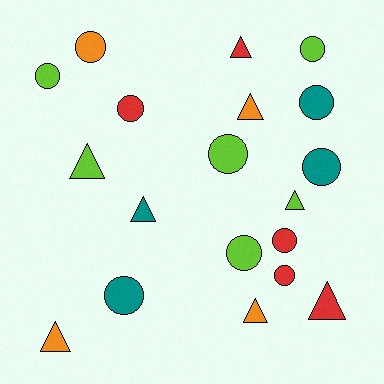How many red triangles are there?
There are 2 red triangles.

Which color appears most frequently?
Lime, with 6 objects.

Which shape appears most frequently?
Circle, with 11 objects.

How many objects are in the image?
There are 19 objects.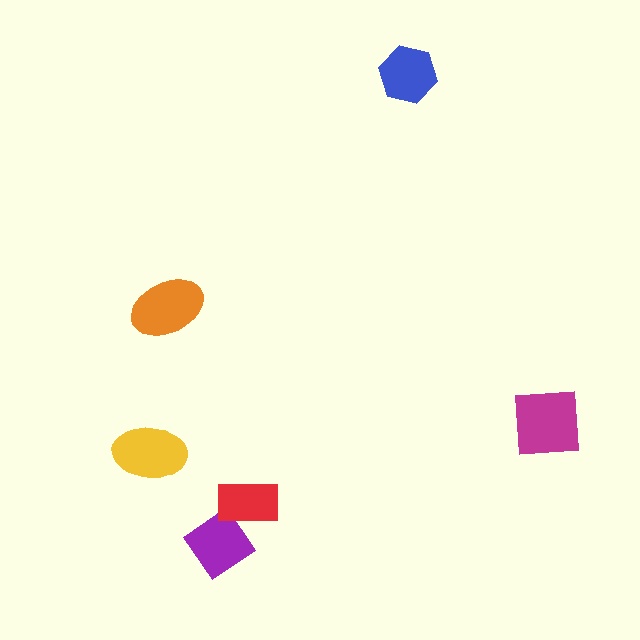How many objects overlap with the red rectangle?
1 object overlaps with the red rectangle.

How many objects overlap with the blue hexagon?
0 objects overlap with the blue hexagon.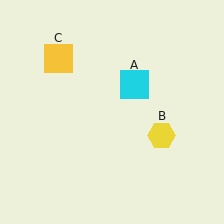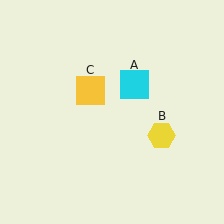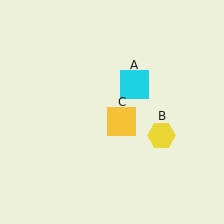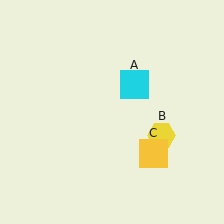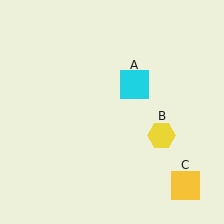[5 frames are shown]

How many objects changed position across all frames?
1 object changed position: yellow square (object C).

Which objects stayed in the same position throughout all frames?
Cyan square (object A) and yellow hexagon (object B) remained stationary.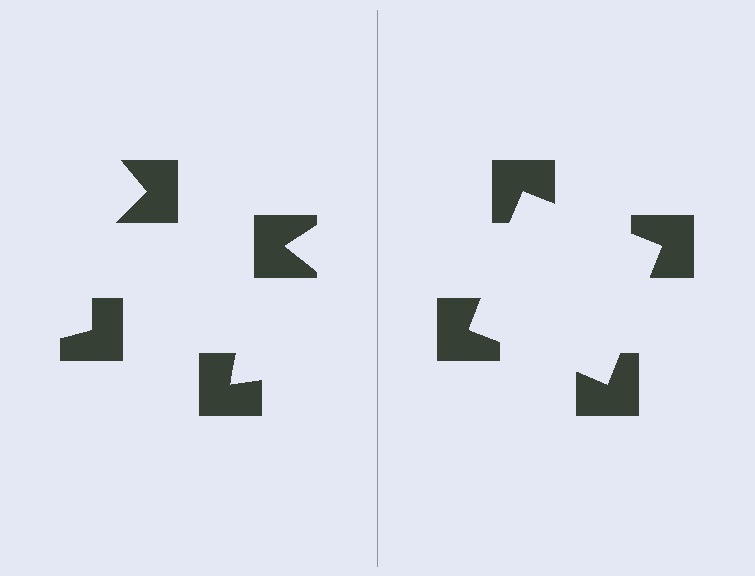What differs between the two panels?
The notched squares are positioned identically on both sides; only the wedge orientations differ. On the right they align to a square; on the left they are misaligned.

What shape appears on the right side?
An illusory square.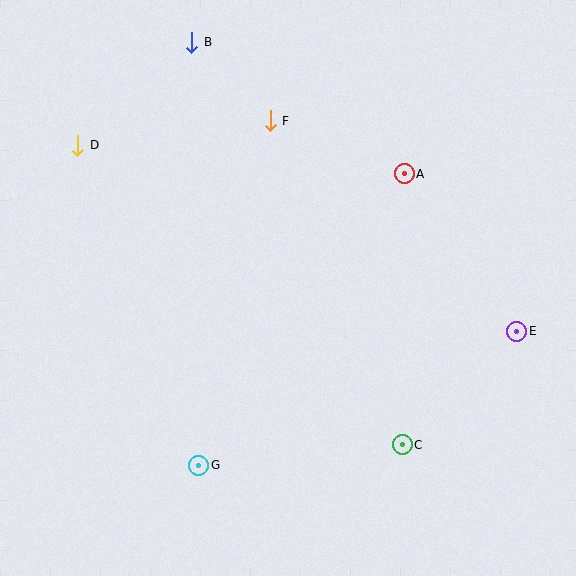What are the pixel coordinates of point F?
Point F is at (270, 121).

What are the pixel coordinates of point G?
Point G is at (199, 465).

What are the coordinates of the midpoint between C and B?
The midpoint between C and B is at (297, 243).